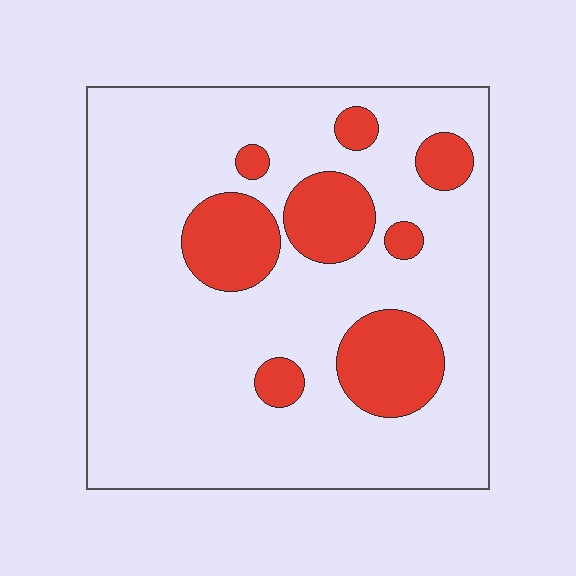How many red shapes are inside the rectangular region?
8.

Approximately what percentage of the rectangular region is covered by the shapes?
Approximately 20%.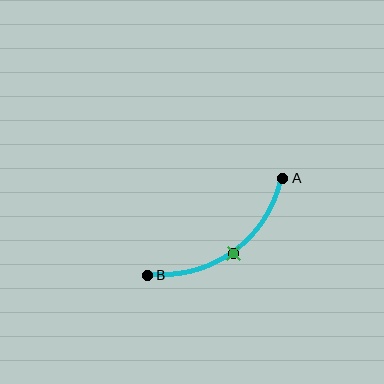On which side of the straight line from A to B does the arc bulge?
The arc bulges below and to the right of the straight line connecting A and B.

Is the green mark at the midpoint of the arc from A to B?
Yes. The green mark lies on the arc at equal arc-length from both A and B — it is the arc midpoint.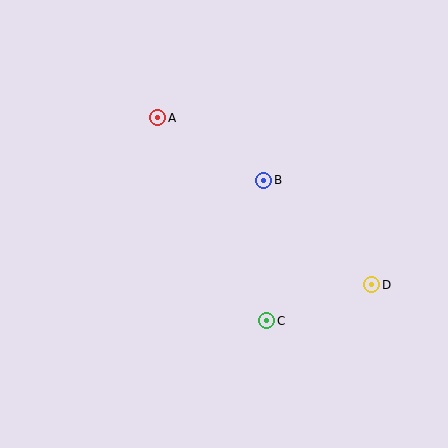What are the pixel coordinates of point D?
Point D is at (372, 285).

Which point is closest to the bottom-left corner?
Point C is closest to the bottom-left corner.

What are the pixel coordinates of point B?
Point B is at (264, 180).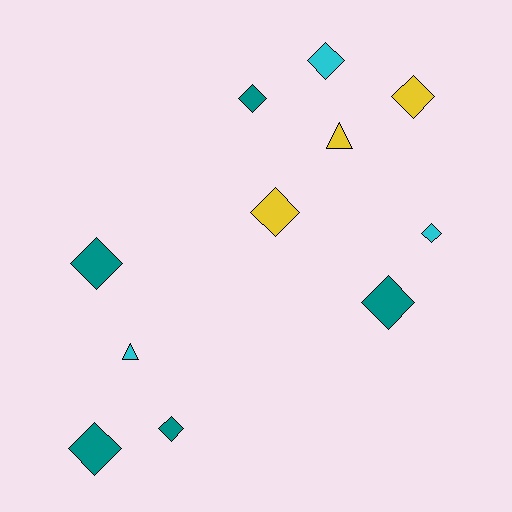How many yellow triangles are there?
There is 1 yellow triangle.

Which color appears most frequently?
Teal, with 5 objects.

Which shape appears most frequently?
Diamond, with 9 objects.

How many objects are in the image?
There are 11 objects.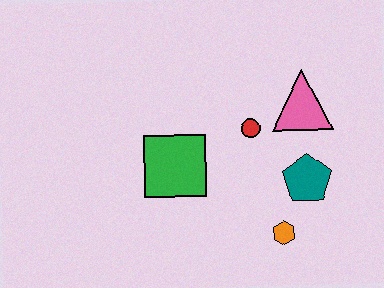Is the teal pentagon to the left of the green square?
No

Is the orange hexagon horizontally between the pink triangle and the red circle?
Yes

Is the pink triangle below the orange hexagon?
No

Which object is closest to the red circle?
The pink triangle is closest to the red circle.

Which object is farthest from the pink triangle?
The green square is farthest from the pink triangle.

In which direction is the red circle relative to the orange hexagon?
The red circle is above the orange hexagon.